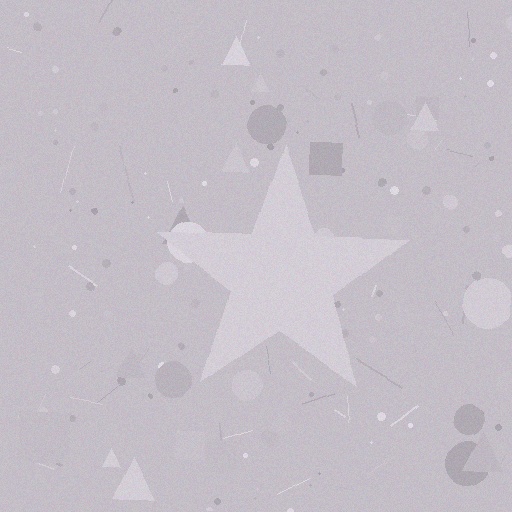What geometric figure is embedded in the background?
A star is embedded in the background.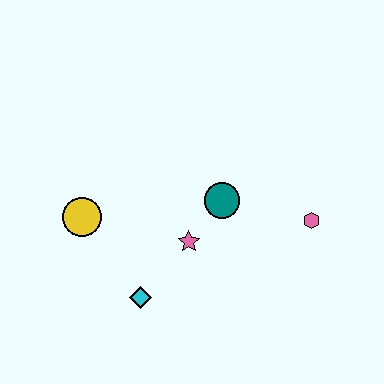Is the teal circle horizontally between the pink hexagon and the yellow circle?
Yes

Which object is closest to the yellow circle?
The cyan diamond is closest to the yellow circle.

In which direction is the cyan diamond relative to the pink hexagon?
The cyan diamond is to the left of the pink hexagon.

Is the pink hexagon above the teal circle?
No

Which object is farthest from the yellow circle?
The pink hexagon is farthest from the yellow circle.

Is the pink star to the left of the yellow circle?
No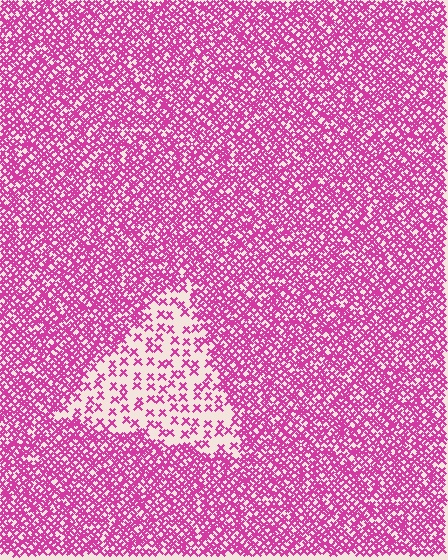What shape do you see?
I see a triangle.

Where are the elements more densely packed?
The elements are more densely packed outside the triangle boundary.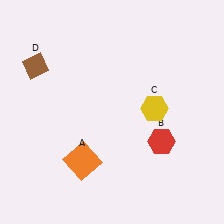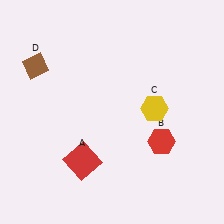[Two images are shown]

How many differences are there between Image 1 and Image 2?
There is 1 difference between the two images.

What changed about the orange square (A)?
In Image 1, A is orange. In Image 2, it changed to red.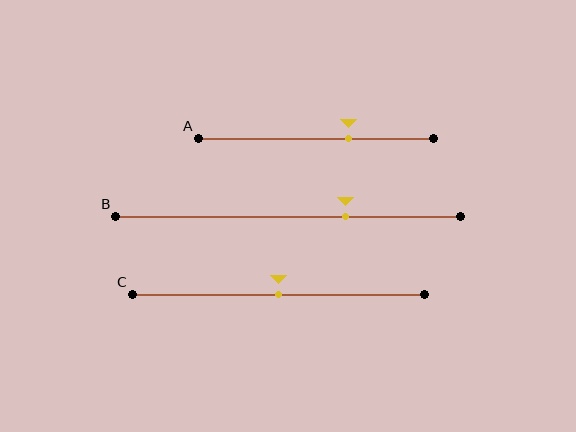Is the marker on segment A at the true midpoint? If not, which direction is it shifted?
No, the marker on segment A is shifted to the right by about 14% of the segment length.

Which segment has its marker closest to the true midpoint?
Segment C has its marker closest to the true midpoint.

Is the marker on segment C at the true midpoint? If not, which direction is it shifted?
Yes, the marker on segment C is at the true midpoint.